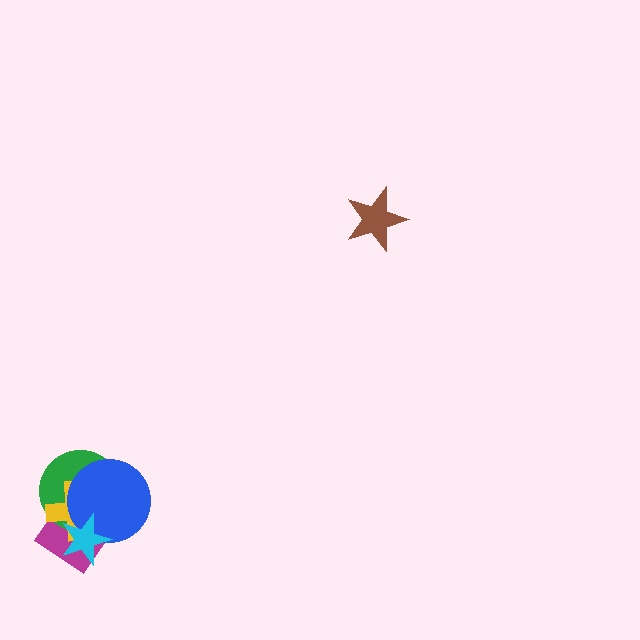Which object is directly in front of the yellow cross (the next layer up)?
The blue circle is directly in front of the yellow cross.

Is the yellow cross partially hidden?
Yes, it is partially covered by another shape.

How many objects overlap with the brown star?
0 objects overlap with the brown star.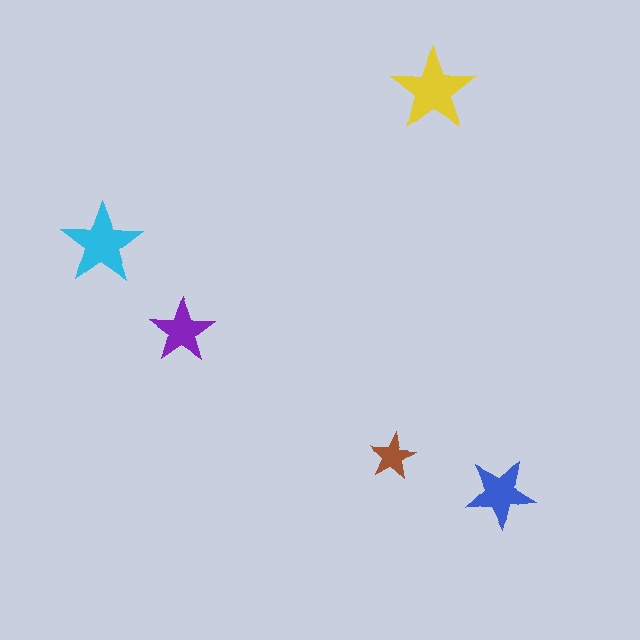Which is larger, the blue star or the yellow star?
The yellow one.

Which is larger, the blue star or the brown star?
The blue one.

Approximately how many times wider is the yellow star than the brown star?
About 2 times wider.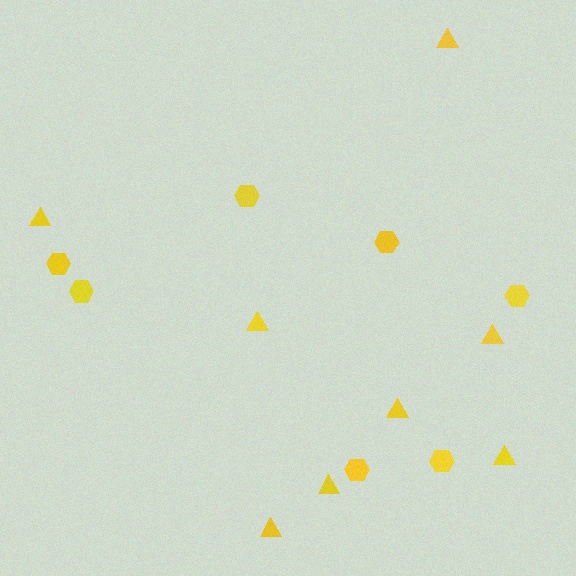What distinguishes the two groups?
There are 2 groups: one group of hexagons (7) and one group of triangles (8).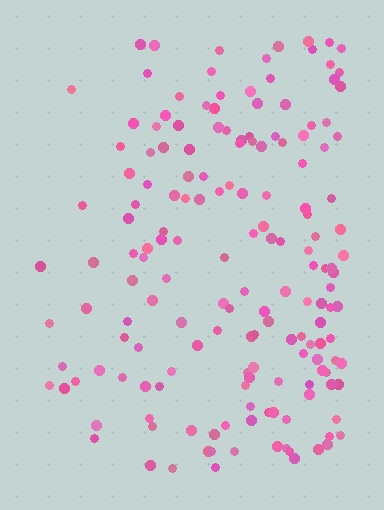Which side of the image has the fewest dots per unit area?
The left.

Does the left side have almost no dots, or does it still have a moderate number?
Still a moderate number, just noticeably fewer than the right.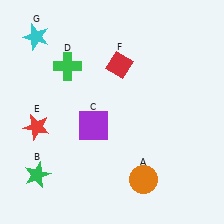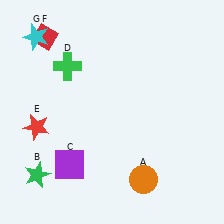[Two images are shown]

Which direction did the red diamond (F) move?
The red diamond (F) moved left.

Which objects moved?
The objects that moved are: the purple square (C), the red diamond (F).